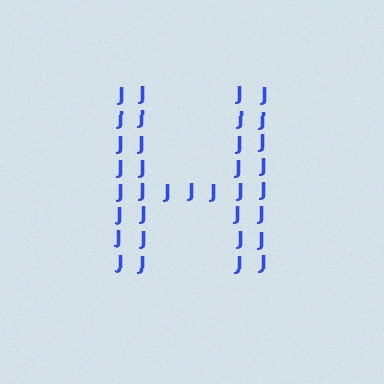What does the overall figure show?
The overall figure shows the letter H.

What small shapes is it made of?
It is made of small letter J's.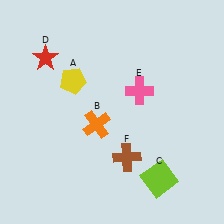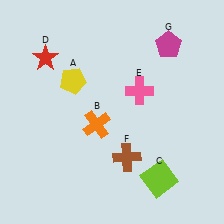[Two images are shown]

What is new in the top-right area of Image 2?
A magenta pentagon (G) was added in the top-right area of Image 2.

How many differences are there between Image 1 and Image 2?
There is 1 difference between the two images.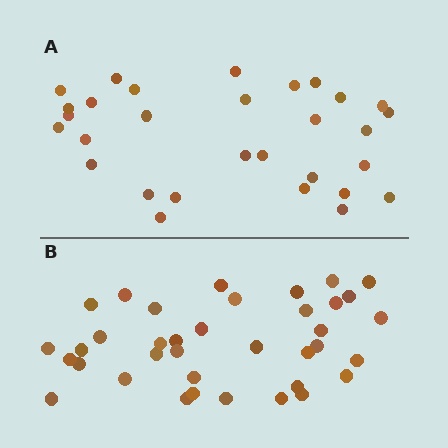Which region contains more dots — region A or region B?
Region B (the bottom region) has more dots.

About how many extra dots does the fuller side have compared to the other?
Region B has roughly 8 or so more dots than region A.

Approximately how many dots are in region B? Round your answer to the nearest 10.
About 40 dots. (The exact count is 37, which rounds to 40.)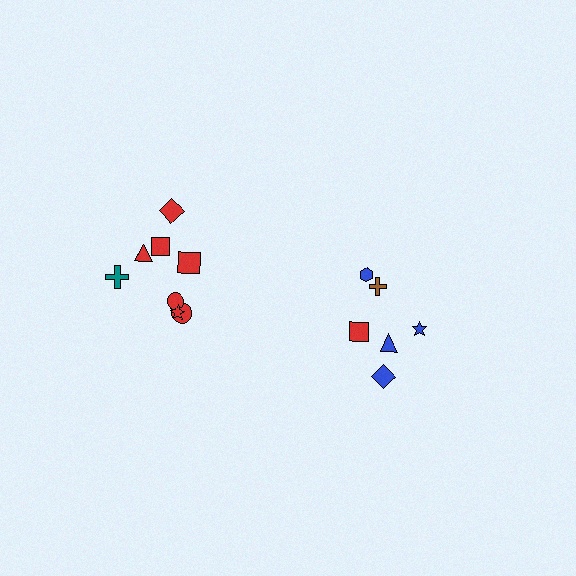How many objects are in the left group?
There are 8 objects.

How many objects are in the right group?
There are 6 objects.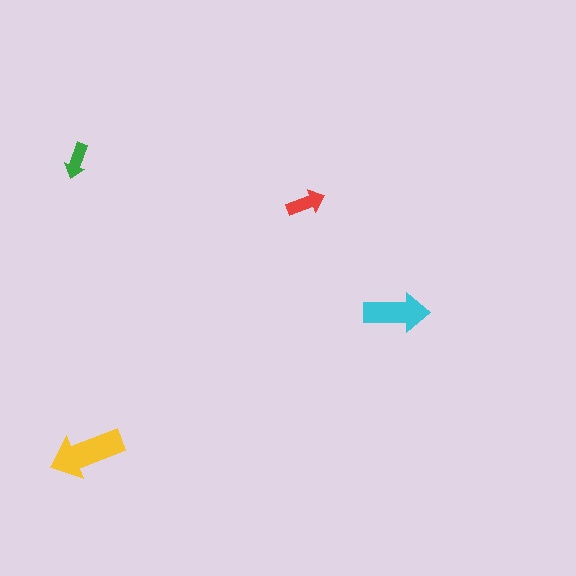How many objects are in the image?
There are 4 objects in the image.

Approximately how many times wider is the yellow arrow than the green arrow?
About 2 times wider.